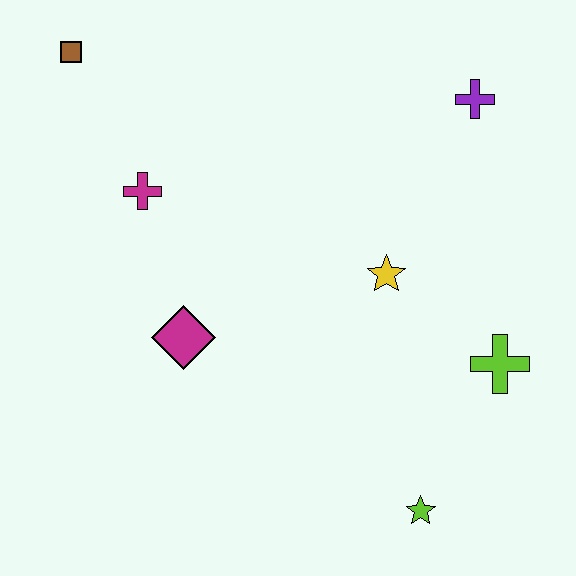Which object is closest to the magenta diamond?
The magenta cross is closest to the magenta diamond.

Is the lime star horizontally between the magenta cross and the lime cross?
Yes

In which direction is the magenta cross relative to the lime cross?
The magenta cross is to the left of the lime cross.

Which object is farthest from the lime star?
The brown square is farthest from the lime star.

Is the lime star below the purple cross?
Yes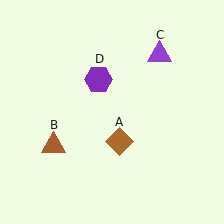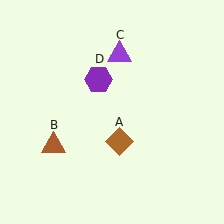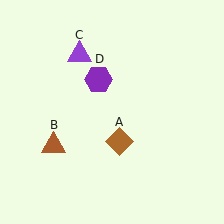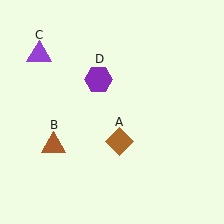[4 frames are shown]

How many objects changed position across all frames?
1 object changed position: purple triangle (object C).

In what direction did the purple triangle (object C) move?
The purple triangle (object C) moved left.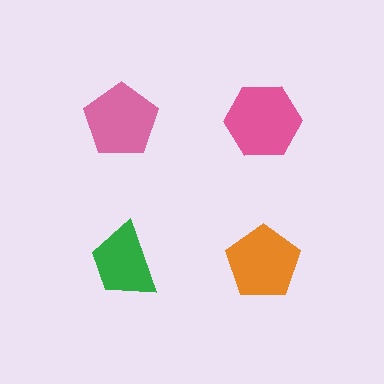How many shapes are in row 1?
2 shapes.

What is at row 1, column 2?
A pink hexagon.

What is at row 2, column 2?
An orange pentagon.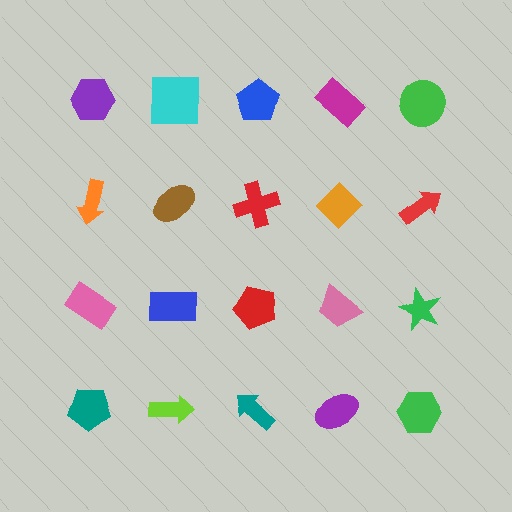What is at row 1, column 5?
A green circle.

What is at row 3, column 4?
A pink trapezoid.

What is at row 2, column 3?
A red cross.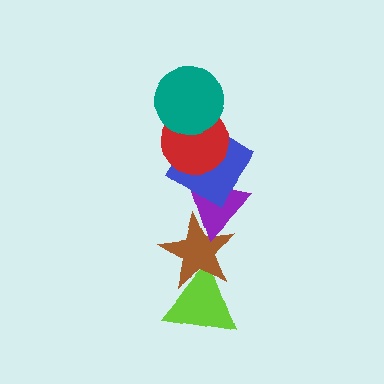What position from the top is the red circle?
The red circle is 2nd from the top.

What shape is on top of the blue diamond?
The red circle is on top of the blue diamond.